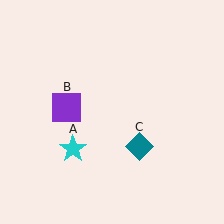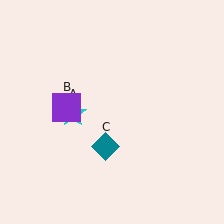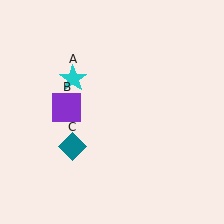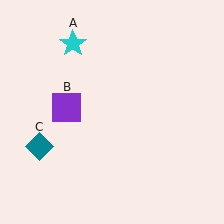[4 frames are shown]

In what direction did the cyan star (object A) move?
The cyan star (object A) moved up.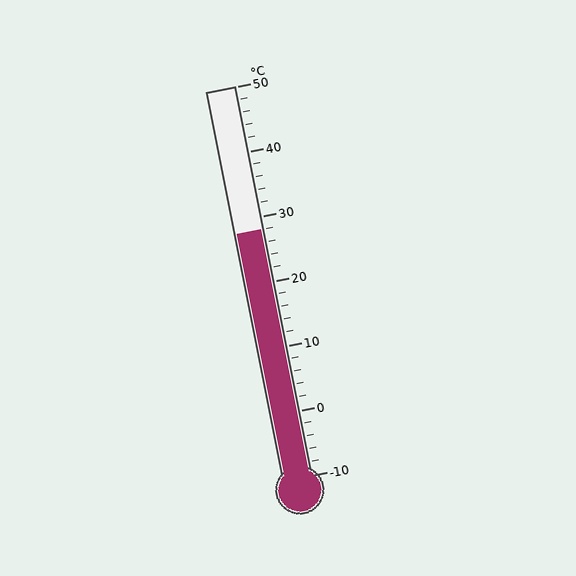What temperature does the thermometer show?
The thermometer shows approximately 28°C.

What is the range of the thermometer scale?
The thermometer scale ranges from -10°C to 50°C.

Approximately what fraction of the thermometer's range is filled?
The thermometer is filled to approximately 65% of its range.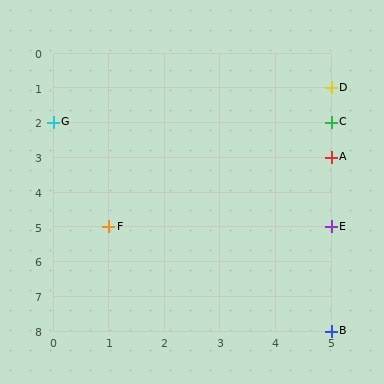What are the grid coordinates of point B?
Point B is at grid coordinates (5, 8).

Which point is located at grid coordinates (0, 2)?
Point G is at (0, 2).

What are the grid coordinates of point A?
Point A is at grid coordinates (5, 3).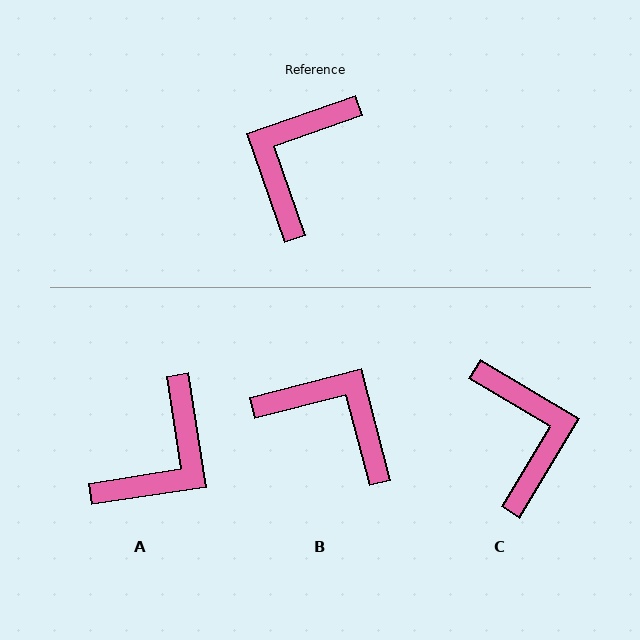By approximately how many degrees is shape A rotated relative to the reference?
Approximately 170 degrees counter-clockwise.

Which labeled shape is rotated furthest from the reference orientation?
A, about 170 degrees away.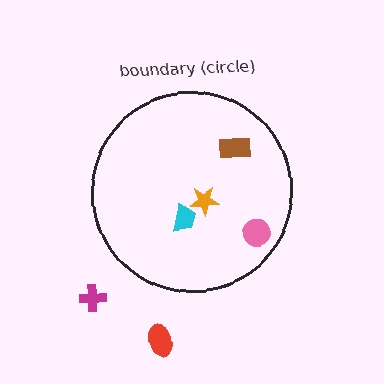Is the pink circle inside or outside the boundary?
Inside.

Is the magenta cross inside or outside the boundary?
Outside.